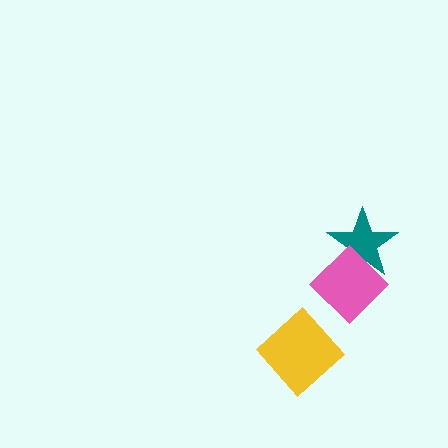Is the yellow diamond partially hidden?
No, no other shape covers it.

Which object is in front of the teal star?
The pink diamond is in front of the teal star.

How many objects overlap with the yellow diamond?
0 objects overlap with the yellow diamond.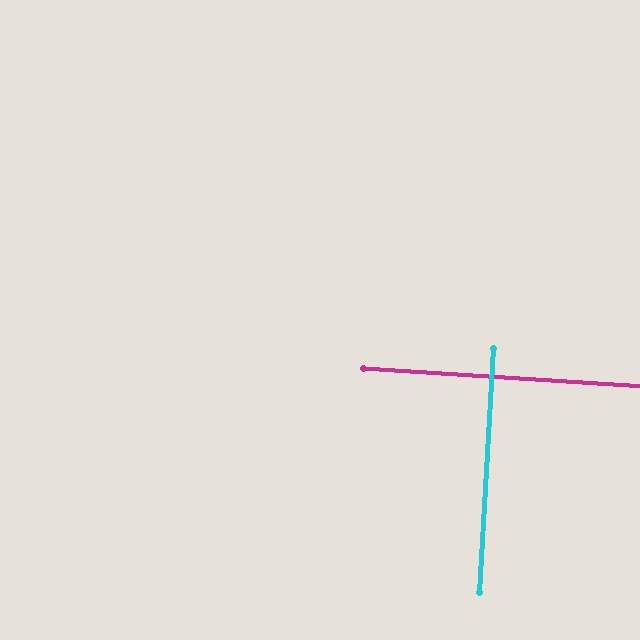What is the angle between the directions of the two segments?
Approximately 89 degrees.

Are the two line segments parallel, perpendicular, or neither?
Perpendicular — they meet at approximately 89°.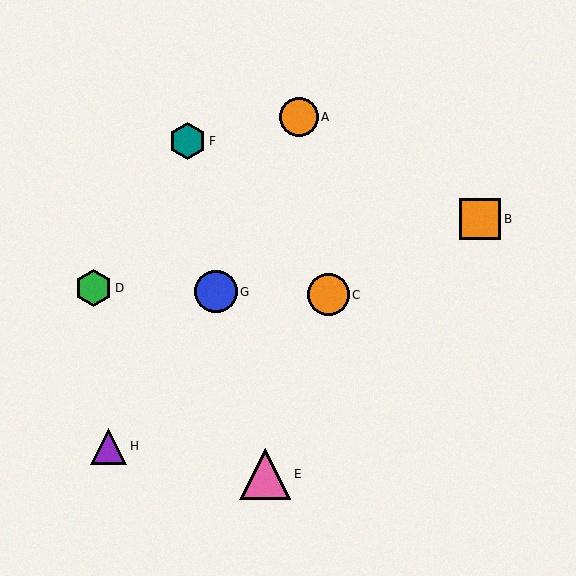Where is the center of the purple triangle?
The center of the purple triangle is at (109, 446).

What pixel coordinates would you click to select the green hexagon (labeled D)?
Click at (94, 288) to select the green hexagon D.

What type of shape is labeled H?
Shape H is a purple triangle.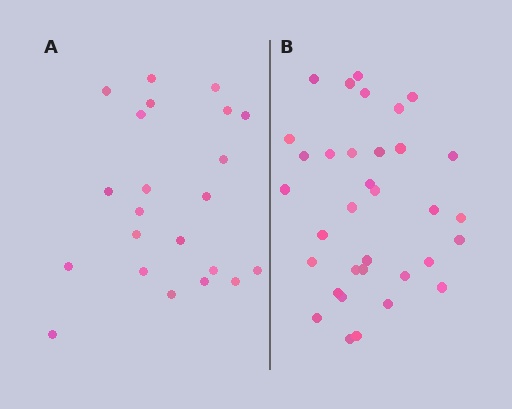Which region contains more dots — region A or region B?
Region B (the right region) has more dots.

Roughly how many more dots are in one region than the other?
Region B has roughly 12 or so more dots than region A.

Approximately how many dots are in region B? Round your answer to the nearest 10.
About 30 dots. (The exact count is 34, which rounds to 30.)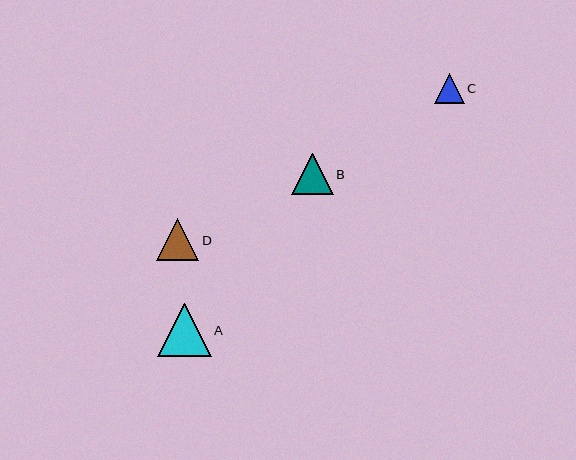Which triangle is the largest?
Triangle A is the largest with a size of approximately 53 pixels.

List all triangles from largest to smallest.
From largest to smallest: A, D, B, C.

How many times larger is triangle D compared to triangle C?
Triangle D is approximately 1.4 times the size of triangle C.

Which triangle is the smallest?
Triangle C is the smallest with a size of approximately 30 pixels.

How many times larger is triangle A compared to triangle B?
Triangle A is approximately 1.3 times the size of triangle B.